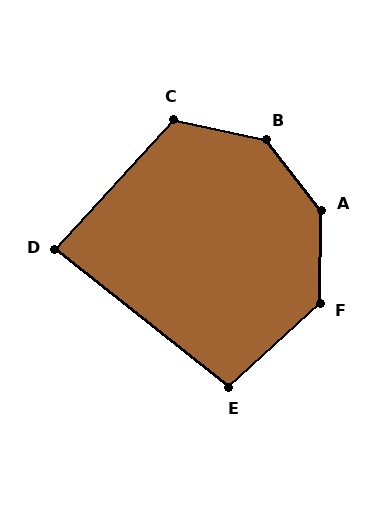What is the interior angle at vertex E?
Approximately 99 degrees (obtuse).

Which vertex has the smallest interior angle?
D, at approximately 86 degrees.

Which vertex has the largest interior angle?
A, at approximately 141 degrees.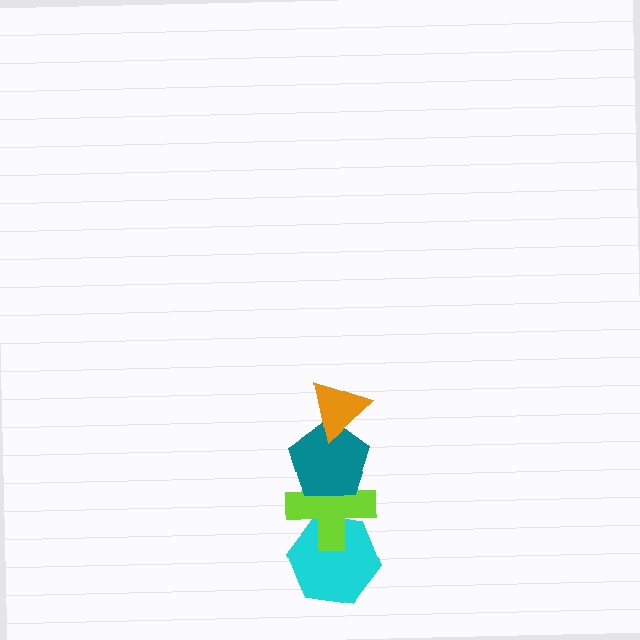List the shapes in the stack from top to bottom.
From top to bottom: the orange triangle, the teal pentagon, the lime cross, the cyan hexagon.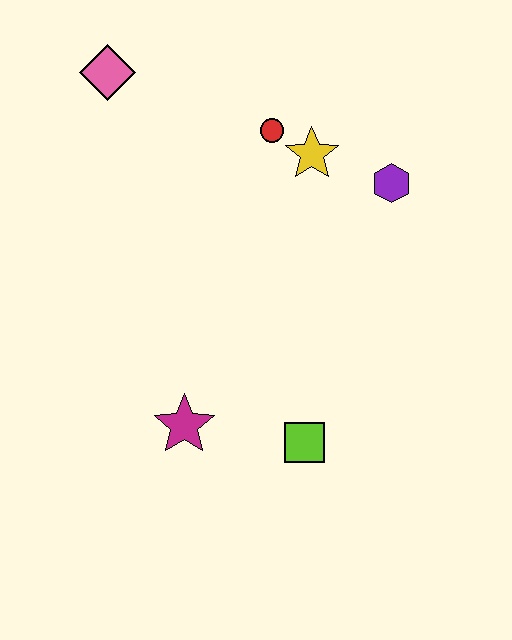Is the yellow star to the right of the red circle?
Yes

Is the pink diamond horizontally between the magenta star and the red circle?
No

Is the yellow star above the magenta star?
Yes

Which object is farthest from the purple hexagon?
The magenta star is farthest from the purple hexagon.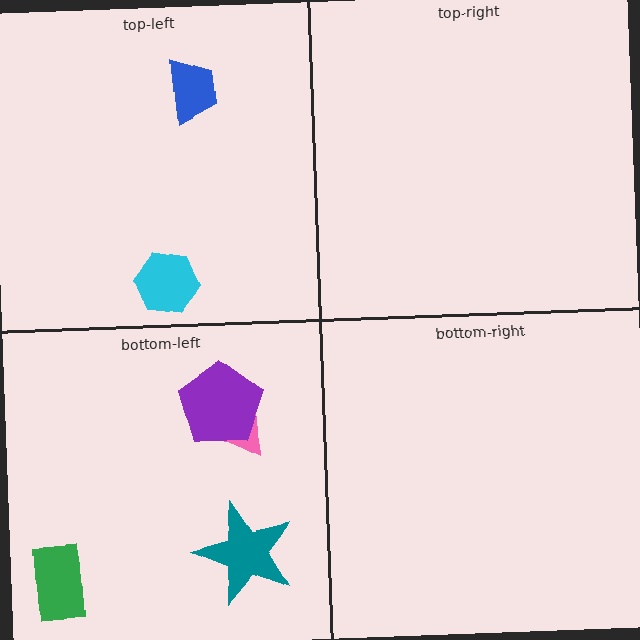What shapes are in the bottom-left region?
The pink triangle, the teal star, the purple pentagon, the green rectangle.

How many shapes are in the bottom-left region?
4.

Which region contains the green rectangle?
The bottom-left region.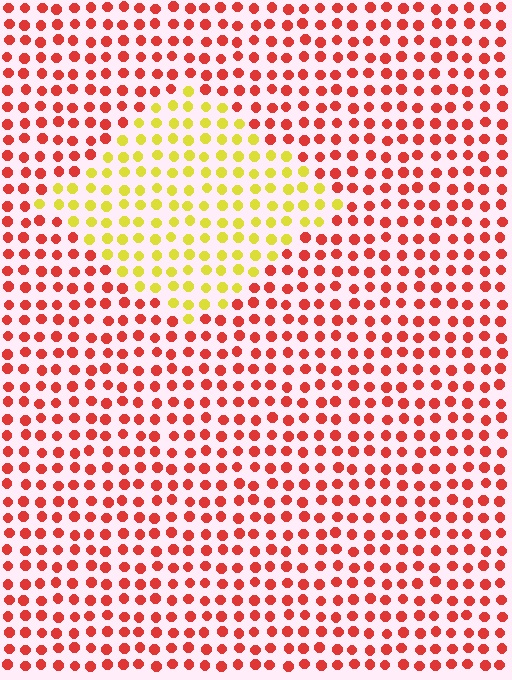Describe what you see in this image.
The image is filled with small red elements in a uniform arrangement. A diamond-shaped region is visible where the elements are tinted to a slightly different hue, forming a subtle color boundary.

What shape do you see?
I see a diamond.